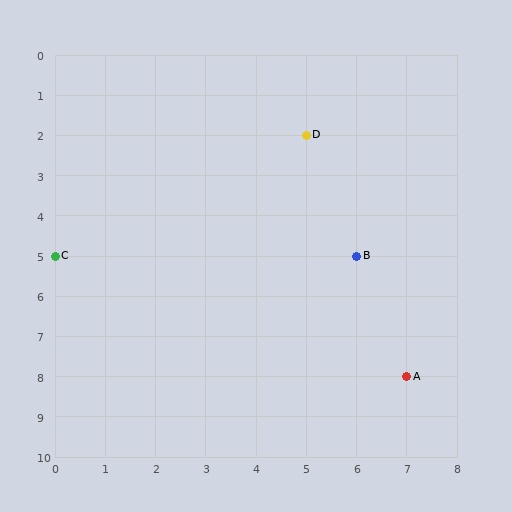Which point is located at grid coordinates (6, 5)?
Point B is at (6, 5).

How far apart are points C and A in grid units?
Points C and A are 7 columns and 3 rows apart (about 7.6 grid units diagonally).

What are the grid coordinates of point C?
Point C is at grid coordinates (0, 5).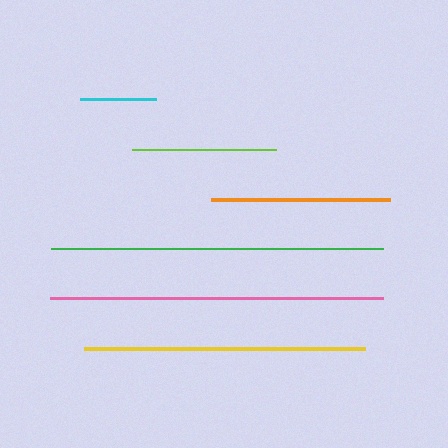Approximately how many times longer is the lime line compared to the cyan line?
The lime line is approximately 1.9 times the length of the cyan line.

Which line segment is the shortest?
The cyan line is the shortest at approximately 76 pixels.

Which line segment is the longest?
The pink line is the longest at approximately 333 pixels.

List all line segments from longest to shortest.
From longest to shortest: pink, green, yellow, orange, lime, cyan.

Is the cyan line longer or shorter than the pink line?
The pink line is longer than the cyan line.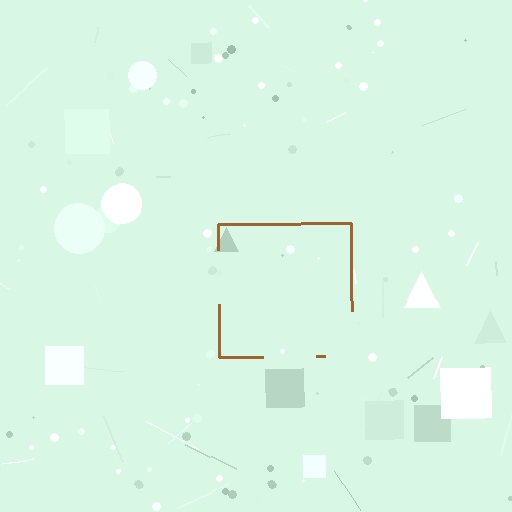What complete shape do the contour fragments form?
The contour fragments form a square.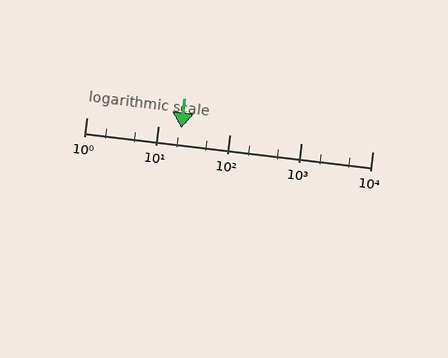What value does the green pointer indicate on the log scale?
The pointer indicates approximately 21.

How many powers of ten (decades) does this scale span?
The scale spans 4 decades, from 1 to 10000.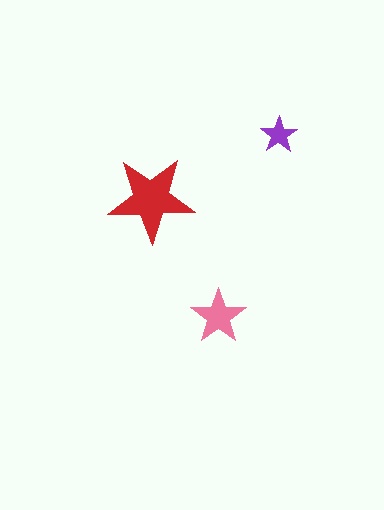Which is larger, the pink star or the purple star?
The pink one.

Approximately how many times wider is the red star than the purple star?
About 2.5 times wider.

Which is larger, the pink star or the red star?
The red one.